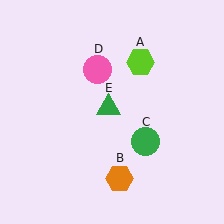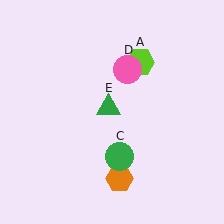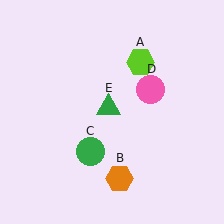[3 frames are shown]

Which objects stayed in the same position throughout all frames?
Lime hexagon (object A) and orange hexagon (object B) and green triangle (object E) remained stationary.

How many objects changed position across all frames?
2 objects changed position: green circle (object C), pink circle (object D).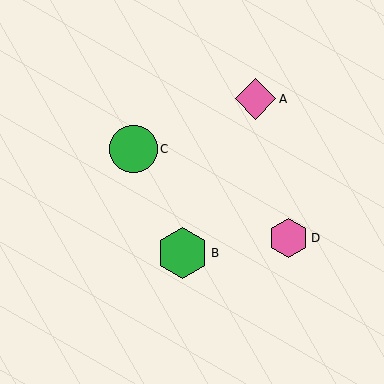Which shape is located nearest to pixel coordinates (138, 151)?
The green circle (labeled C) at (134, 149) is nearest to that location.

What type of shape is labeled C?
Shape C is a green circle.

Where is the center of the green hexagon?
The center of the green hexagon is at (182, 253).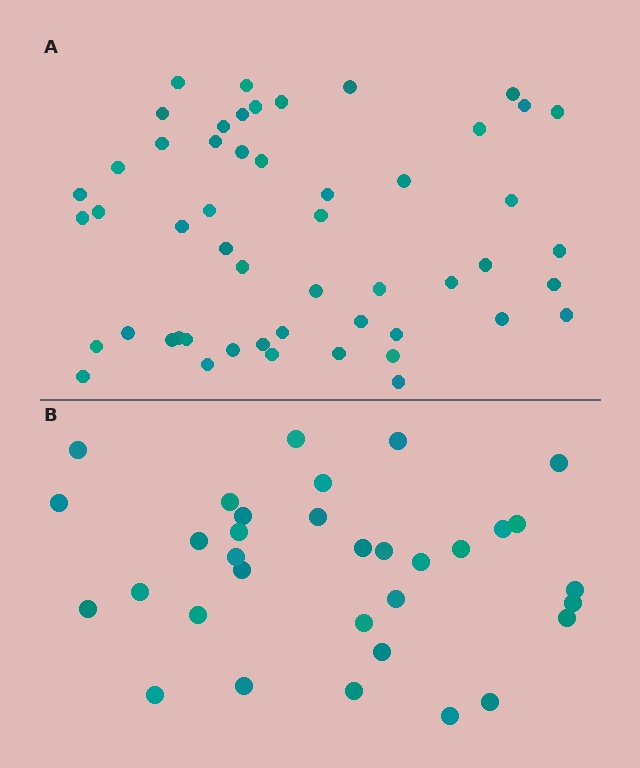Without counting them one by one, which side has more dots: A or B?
Region A (the top region) has more dots.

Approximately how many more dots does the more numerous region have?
Region A has approximately 20 more dots than region B.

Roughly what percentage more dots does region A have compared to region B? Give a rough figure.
About 60% more.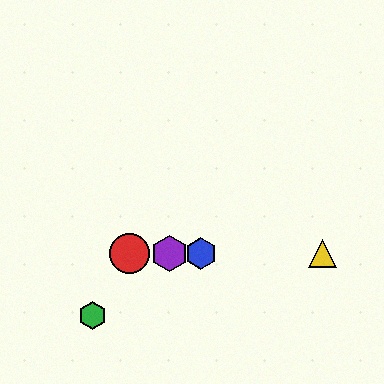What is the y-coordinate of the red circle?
The red circle is at y≈254.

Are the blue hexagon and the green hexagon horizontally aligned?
No, the blue hexagon is at y≈254 and the green hexagon is at y≈316.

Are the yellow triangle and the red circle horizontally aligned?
Yes, both are at y≈254.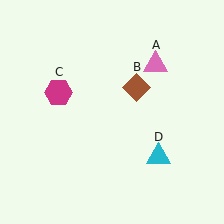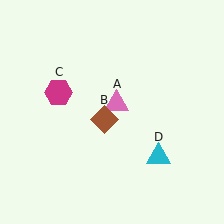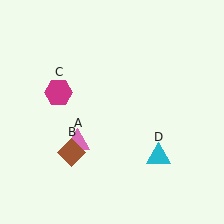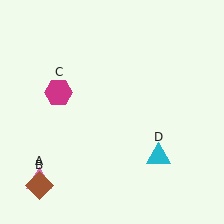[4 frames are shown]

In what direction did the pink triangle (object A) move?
The pink triangle (object A) moved down and to the left.